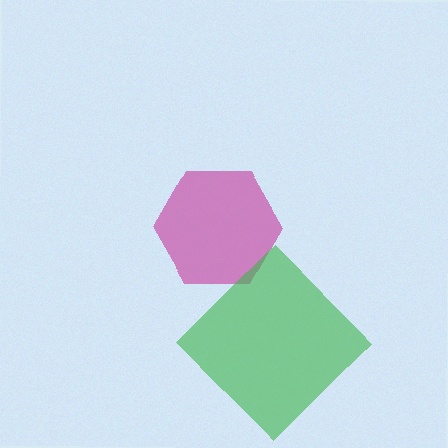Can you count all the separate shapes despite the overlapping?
Yes, there are 2 separate shapes.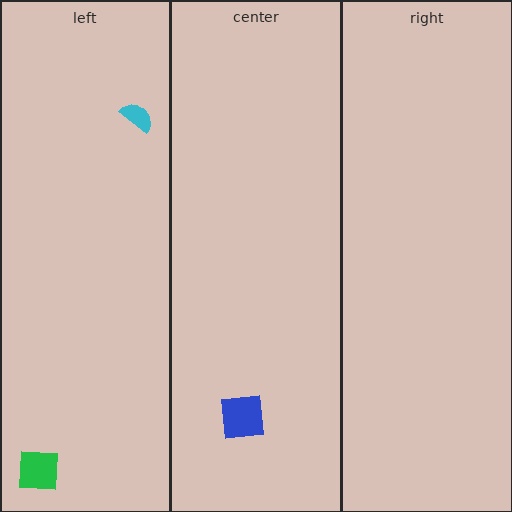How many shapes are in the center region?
1.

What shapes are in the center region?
The blue square.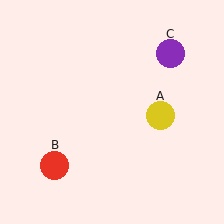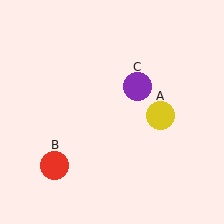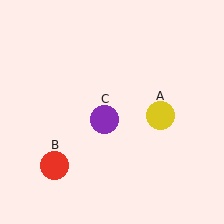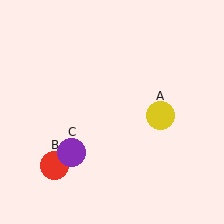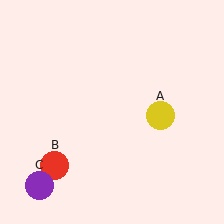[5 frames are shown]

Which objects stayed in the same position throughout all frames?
Yellow circle (object A) and red circle (object B) remained stationary.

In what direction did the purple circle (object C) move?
The purple circle (object C) moved down and to the left.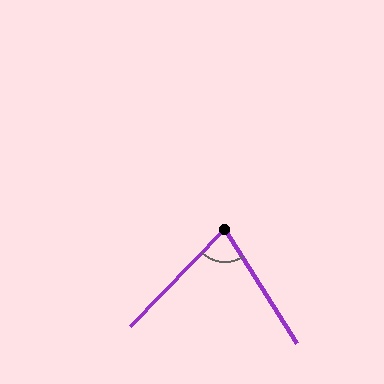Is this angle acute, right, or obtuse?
It is acute.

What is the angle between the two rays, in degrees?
Approximately 76 degrees.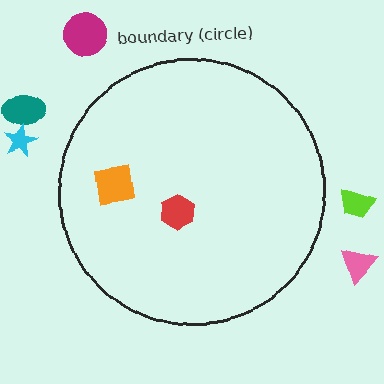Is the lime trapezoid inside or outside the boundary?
Outside.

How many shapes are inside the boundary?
2 inside, 5 outside.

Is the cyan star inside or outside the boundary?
Outside.